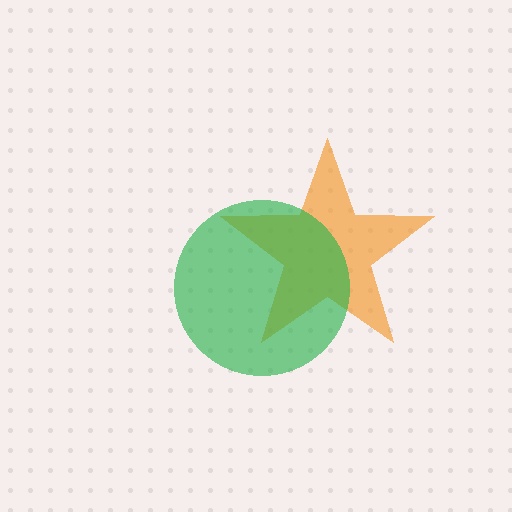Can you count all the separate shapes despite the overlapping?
Yes, there are 2 separate shapes.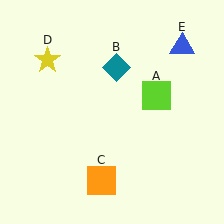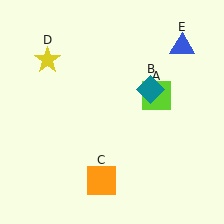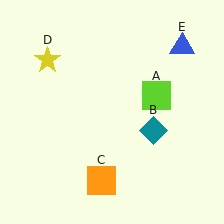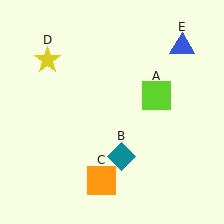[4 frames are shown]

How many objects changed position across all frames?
1 object changed position: teal diamond (object B).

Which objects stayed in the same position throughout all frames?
Lime square (object A) and orange square (object C) and yellow star (object D) and blue triangle (object E) remained stationary.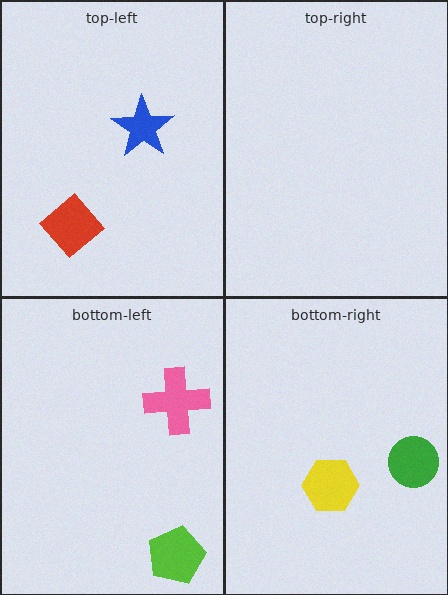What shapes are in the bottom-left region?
The lime pentagon, the pink cross.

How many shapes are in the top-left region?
2.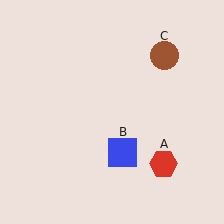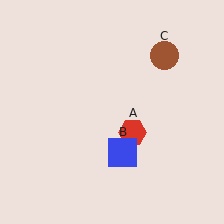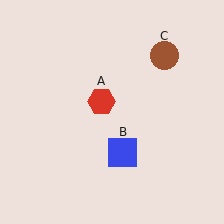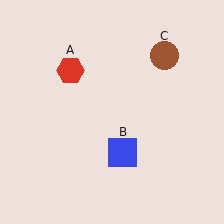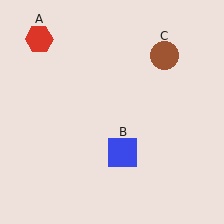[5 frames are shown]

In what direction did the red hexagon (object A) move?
The red hexagon (object A) moved up and to the left.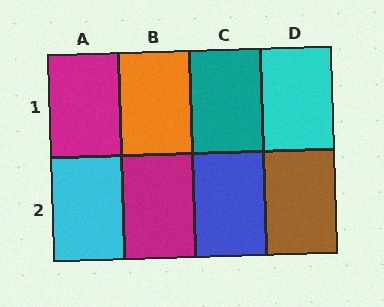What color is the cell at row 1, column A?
Magenta.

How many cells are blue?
1 cell is blue.